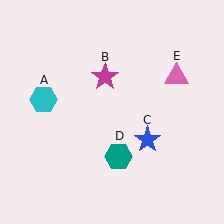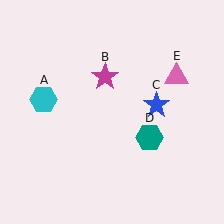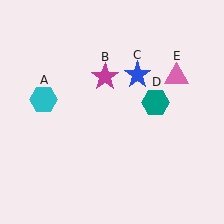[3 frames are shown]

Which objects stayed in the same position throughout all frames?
Cyan hexagon (object A) and magenta star (object B) and pink triangle (object E) remained stationary.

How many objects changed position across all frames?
2 objects changed position: blue star (object C), teal hexagon (object D).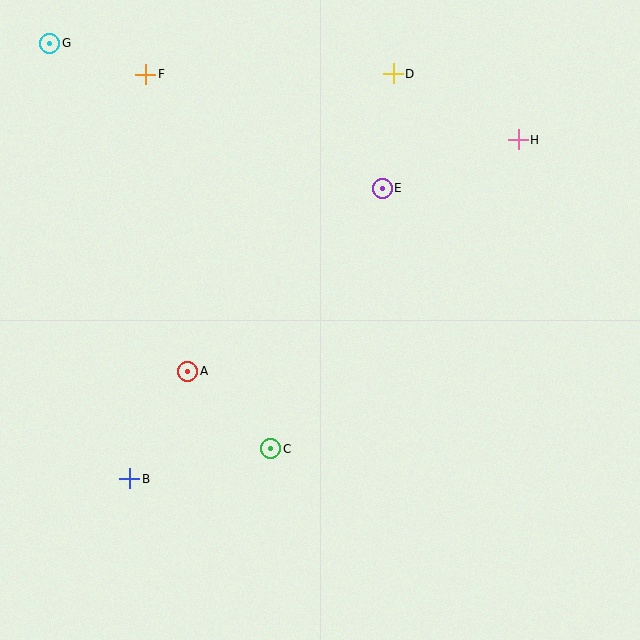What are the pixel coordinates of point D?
Point D is at (393, 74).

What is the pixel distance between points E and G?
The distance between E and G is 363 pixels.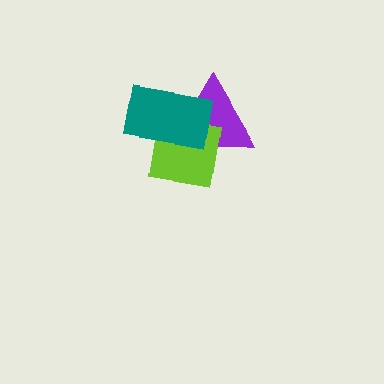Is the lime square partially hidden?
Yes, it is partially covered by another shape.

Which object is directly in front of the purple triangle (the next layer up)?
The lime square is directly in front of the purple triangle.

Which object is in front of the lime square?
The teal rectangle is in front of the lime square.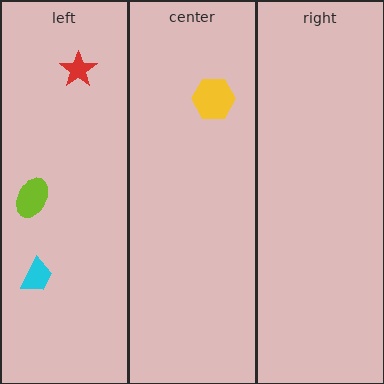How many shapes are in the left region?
3.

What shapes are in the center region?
The yellow hexagon.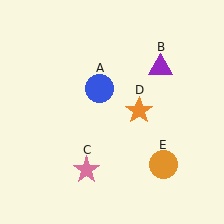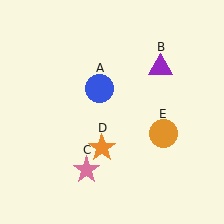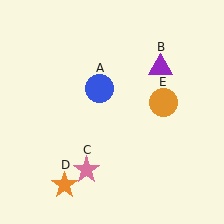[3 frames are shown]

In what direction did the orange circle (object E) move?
The orange circle (object E) moved up.